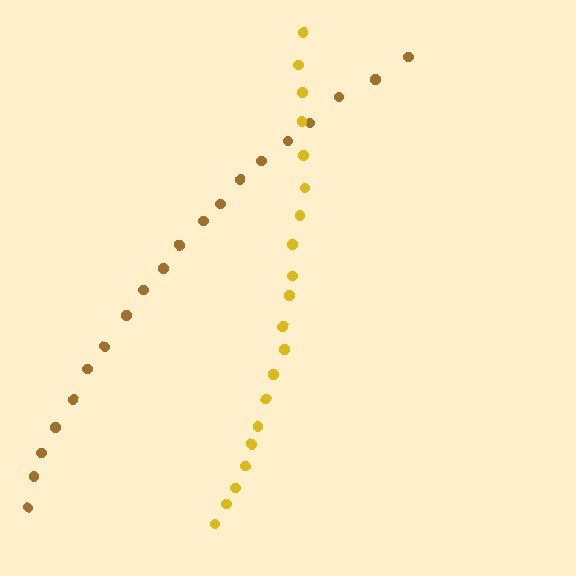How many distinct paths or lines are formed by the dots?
There are 2 distinct paths.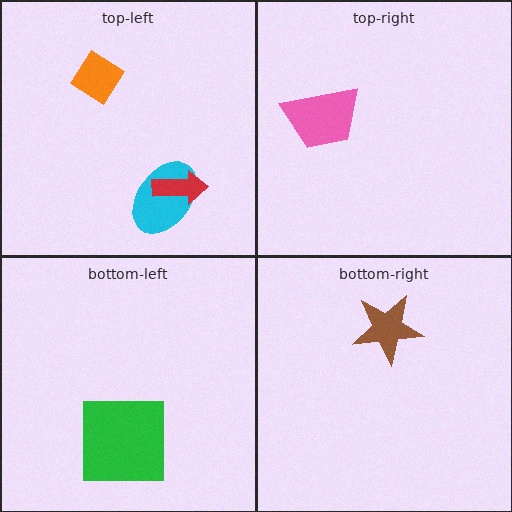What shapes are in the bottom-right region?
The brown star.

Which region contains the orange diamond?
The top-left region.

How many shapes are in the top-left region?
3.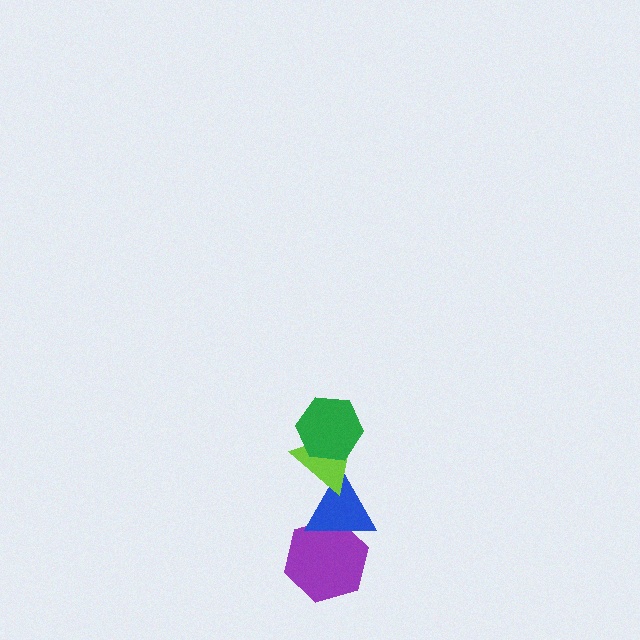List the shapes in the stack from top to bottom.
From top to bottom: the green hexagon, the lime triangle, the blue triangle, the purple hexagon.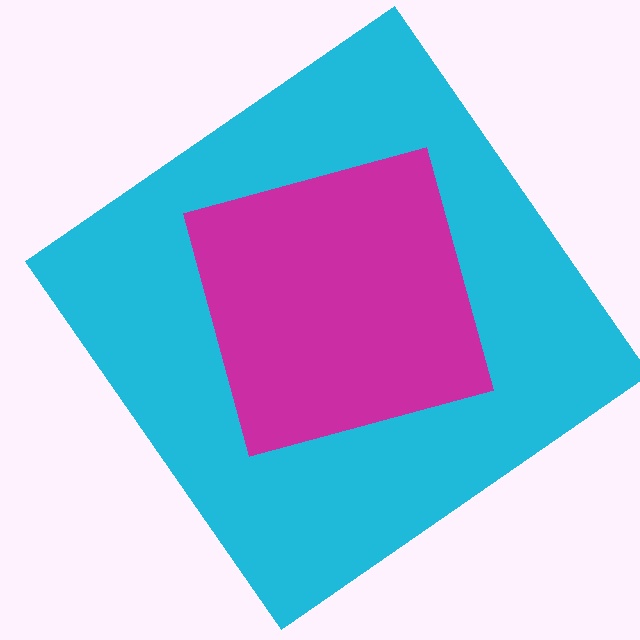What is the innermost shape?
The magenta diamond.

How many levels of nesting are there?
2.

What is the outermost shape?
The cyan diamond.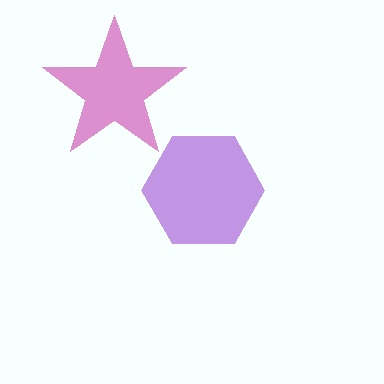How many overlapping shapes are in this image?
There are 2 overlapping shapes in the image.